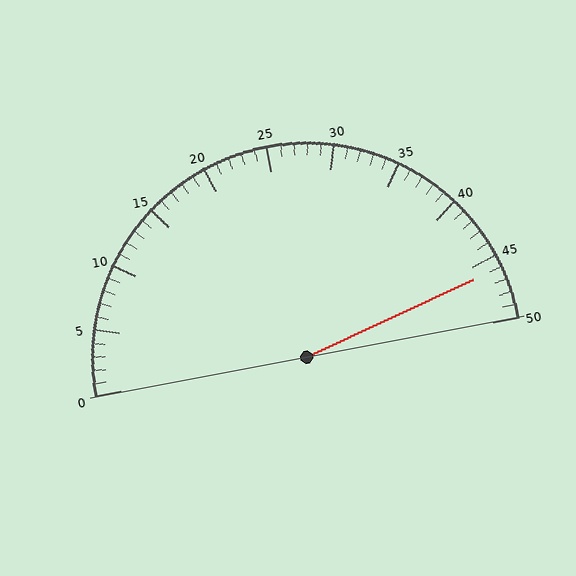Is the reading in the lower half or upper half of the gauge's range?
The reading is in the upper half of the range (0 to 50).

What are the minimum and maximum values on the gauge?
The gauge ranges from 0 to 50.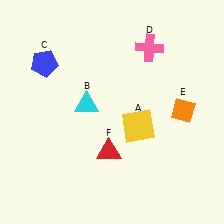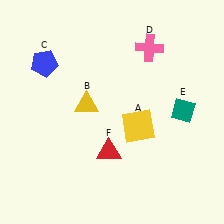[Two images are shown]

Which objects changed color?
B changed from cyan to yellow. E changed from orange to teal.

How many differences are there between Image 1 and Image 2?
There are 2 differences between the two images.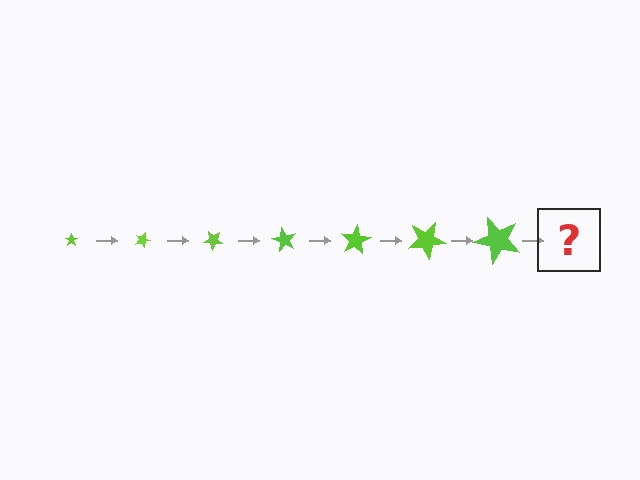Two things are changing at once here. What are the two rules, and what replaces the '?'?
The two rules are that the star grows larger each step and it rotates 20 degrees each step. The '?' should be a star, larger than the previous one and rotated 140 degrees from the start.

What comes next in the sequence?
The next element should be a star, larger than the previous one and rotated 140 degrees from the start.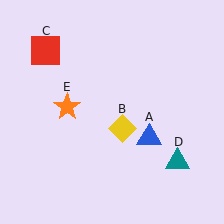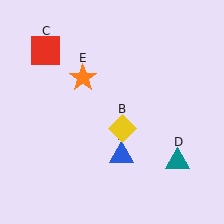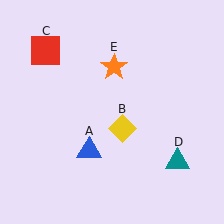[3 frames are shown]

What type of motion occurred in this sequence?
The blue triangle (object A), orange star (object E) rotated clockwise around the center of the scene.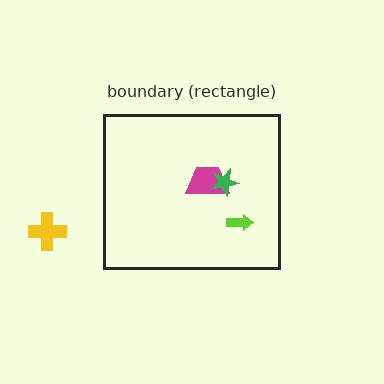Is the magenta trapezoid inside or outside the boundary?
Inside.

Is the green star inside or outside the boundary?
Inside.